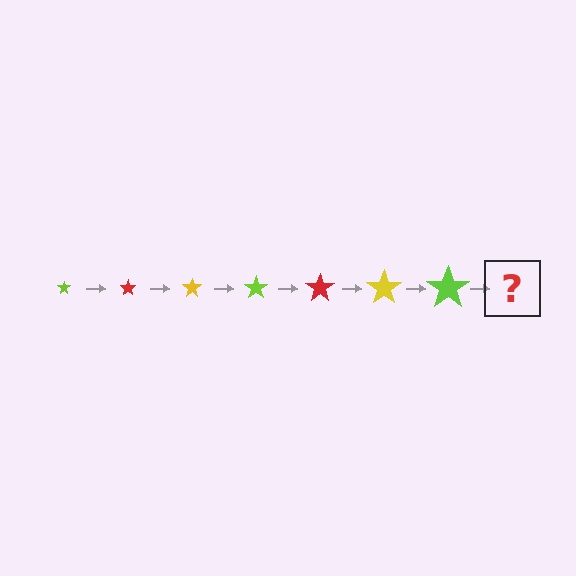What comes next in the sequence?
The next element should be a red star, larger than the previous one.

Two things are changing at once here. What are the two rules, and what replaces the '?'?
The two rules are that the star grows larger each step and the color cycles through lime, red, and yellow. The '?' should be a red star, larger than the previous one.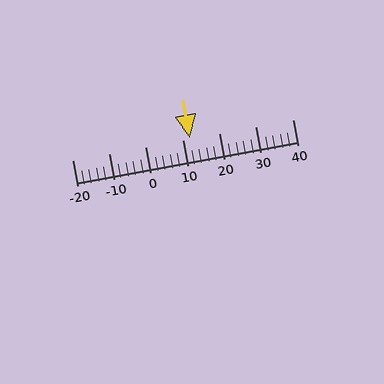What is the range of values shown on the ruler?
The ruler shows values from -20 to 40.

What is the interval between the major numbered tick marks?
The major tick marks are spaced 10 units apart.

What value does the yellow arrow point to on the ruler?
The yellow arrow points to approximately 12.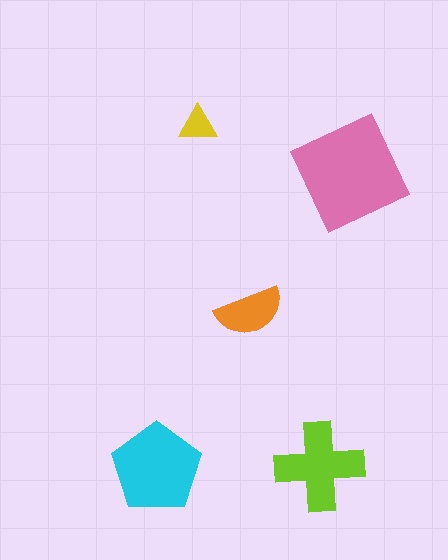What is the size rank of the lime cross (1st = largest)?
3rd.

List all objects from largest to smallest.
The pink square, the cyan pentagon, the lime cross, the orange semicircle, the yellow triangle.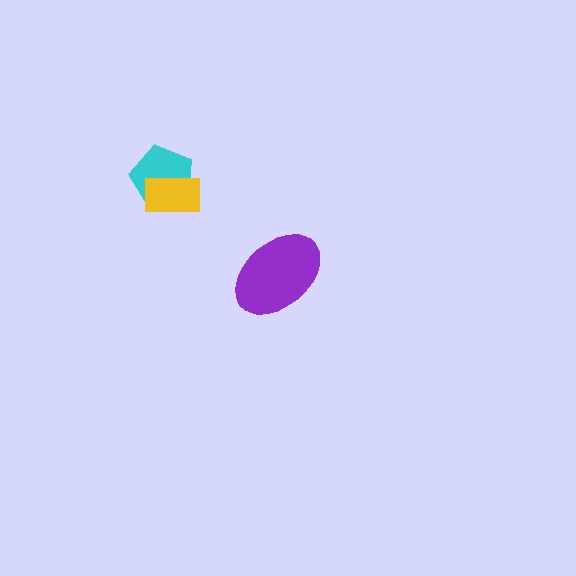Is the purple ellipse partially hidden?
No, no other shape covers it.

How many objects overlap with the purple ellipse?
0 objects overlap with the purple ellipse.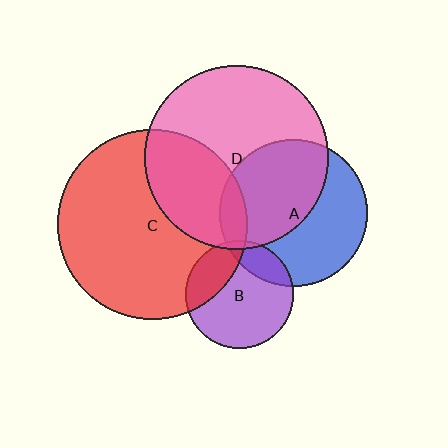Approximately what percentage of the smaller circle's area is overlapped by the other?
Approximately 10%.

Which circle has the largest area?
Circle C (red).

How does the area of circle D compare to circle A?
Approximately 1.6 times.